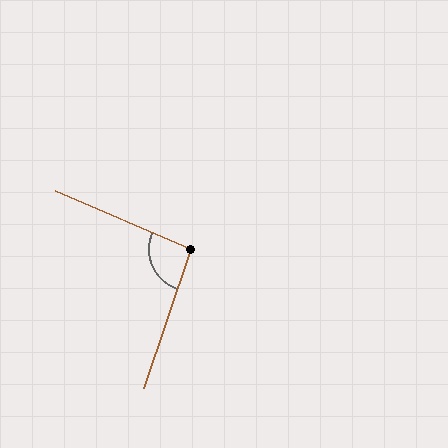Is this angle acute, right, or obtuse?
It is approximately a right angle.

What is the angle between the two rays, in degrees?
Approximately 94 degrees.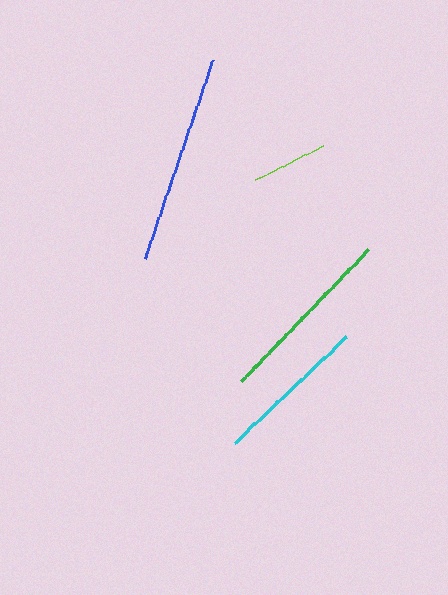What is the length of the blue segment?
The blue segment is approximately 209 pixels long.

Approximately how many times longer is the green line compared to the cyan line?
The green line is approximately 1.2 times the length of the cyan line.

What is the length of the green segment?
The green segment is approximately 183 pixels long.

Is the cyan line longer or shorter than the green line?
The green line is longer than the cyan line.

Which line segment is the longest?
The blue line is the longest at approximately 209 pixels.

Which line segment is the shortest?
The lime line is the shortest at approximately 75 pixels.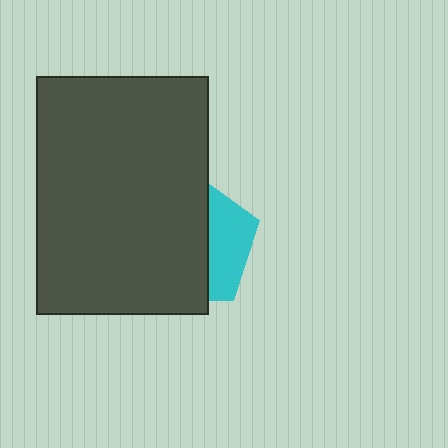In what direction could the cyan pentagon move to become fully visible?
The cyan pentagon could move right. That would shift it out from behind the dark gray rectangle entirely.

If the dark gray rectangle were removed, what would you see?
You would see the complete cyan pentagon.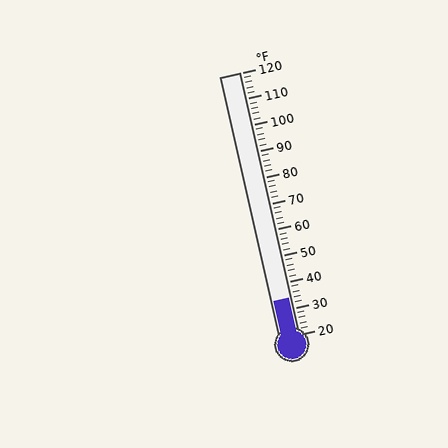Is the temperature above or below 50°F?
The temperature is below 50°F.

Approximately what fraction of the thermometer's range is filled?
The thermometer is filled to approximately 15% of its range.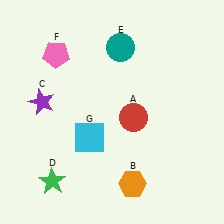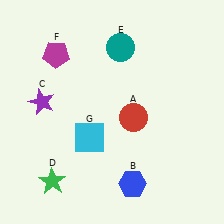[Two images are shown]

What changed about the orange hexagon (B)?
In Image 1, B is orange. In Image 2, it changed to blue.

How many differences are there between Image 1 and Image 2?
There are 2 differences between the two images.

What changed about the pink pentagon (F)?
In Image 1, F is pink. In Image 2, it changed to magenta.